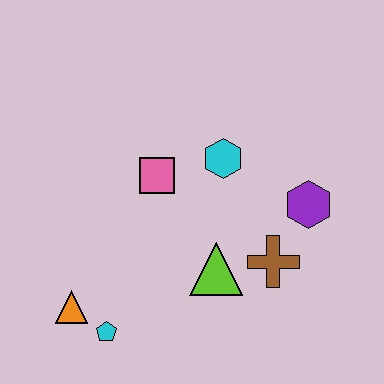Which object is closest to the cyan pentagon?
The orange triangle is closest to the cyan pentagon.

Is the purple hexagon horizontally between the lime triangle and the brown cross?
No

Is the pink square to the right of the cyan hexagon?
No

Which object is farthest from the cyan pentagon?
The purple hexagon is farthest from the cyan pentagon.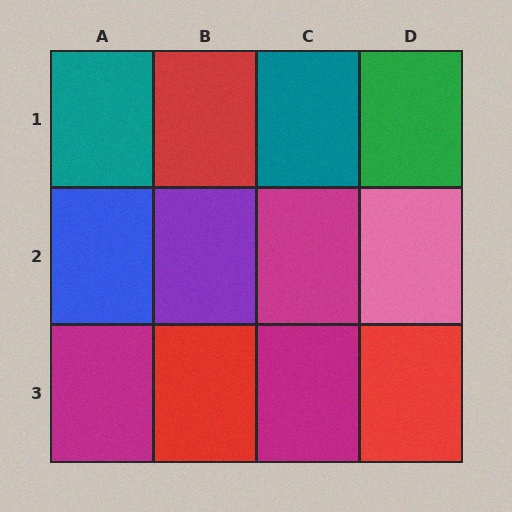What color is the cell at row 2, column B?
Purple.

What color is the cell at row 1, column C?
Teal.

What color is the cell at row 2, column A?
Blue.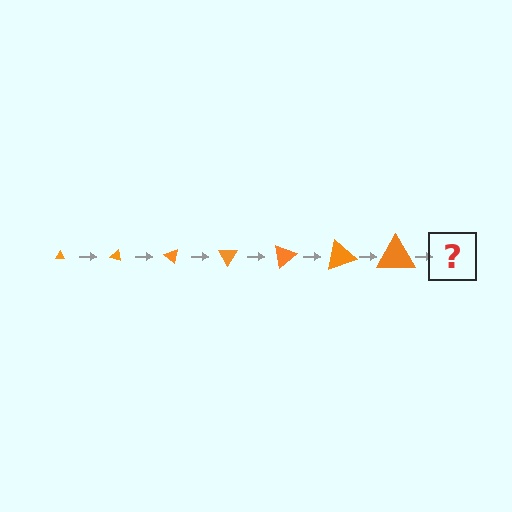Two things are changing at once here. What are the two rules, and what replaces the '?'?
The two rules are that the triangle grows larger each step and it rotates 20 degrees each step. The '?' should be a triangle, larger than the previous one and rotated 140 degrees from the start.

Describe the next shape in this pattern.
It should be a triangle, larger than the previous one and rotated 140 degrees from the start.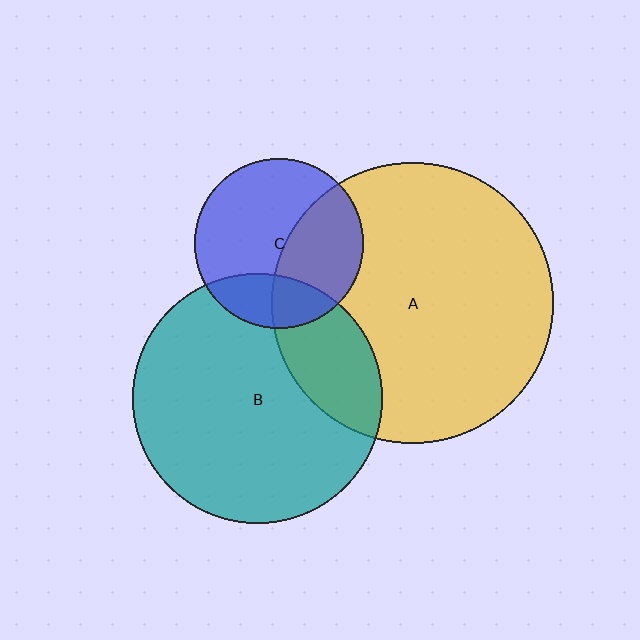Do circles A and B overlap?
Yes.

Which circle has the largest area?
Circle A (yellow).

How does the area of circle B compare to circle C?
Approximately 2.2 times.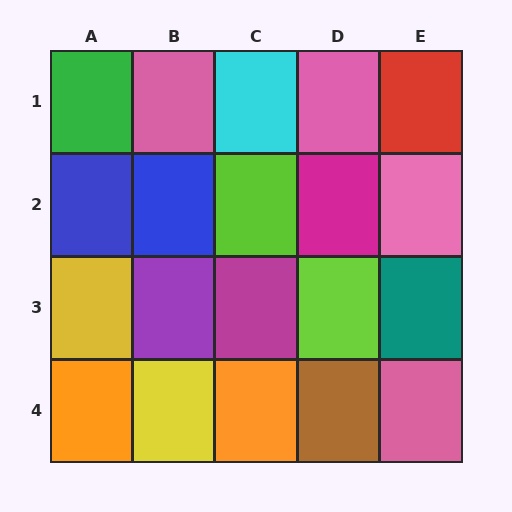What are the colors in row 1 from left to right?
Green, pink, cyan, pink, red.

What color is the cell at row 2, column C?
Lime.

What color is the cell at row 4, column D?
Brown.